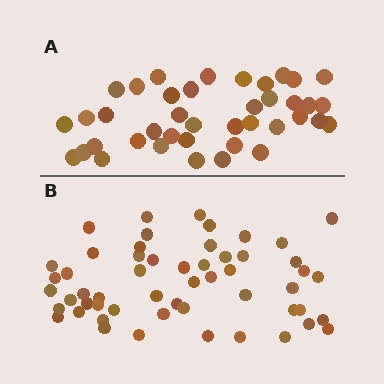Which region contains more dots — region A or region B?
Region B (the bottom region) has more dots.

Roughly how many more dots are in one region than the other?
Region B has approximately 15 more dots than region A.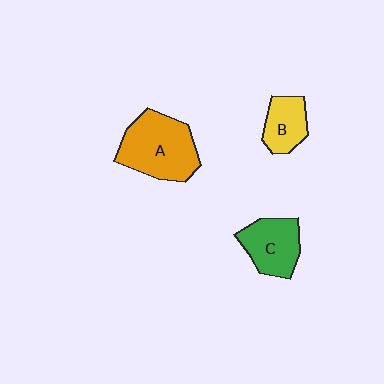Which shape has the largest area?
Shape A (orange).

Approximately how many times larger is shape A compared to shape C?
Approximately 1.5 times.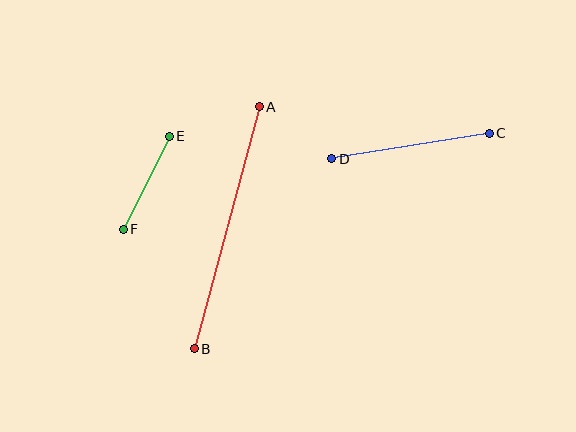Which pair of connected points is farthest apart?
Points A and B are farthest apart.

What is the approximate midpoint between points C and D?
The midpoint is at approximately (410, 146) pixels.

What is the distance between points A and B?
The distance is approximately 250 pixels.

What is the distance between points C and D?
The distance is approximately 160 pixels.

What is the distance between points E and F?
The distance is approximately 104 pixels.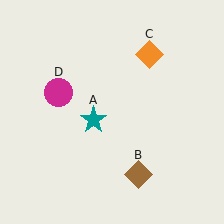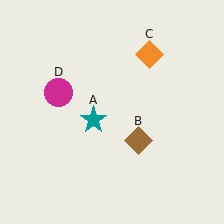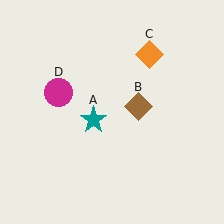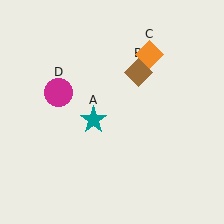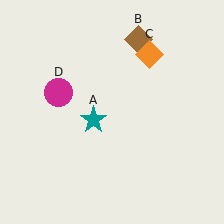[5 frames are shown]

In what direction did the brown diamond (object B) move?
The brown diamond (object B) moved up.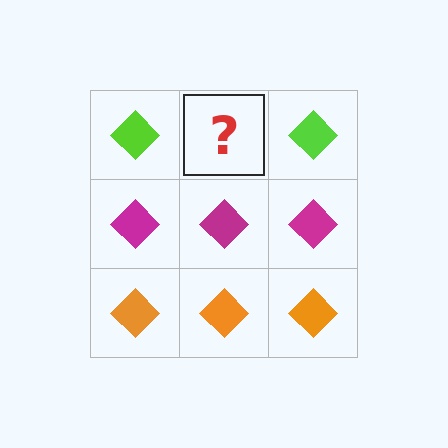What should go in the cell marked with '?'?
The missing cell should contain a lime diamond.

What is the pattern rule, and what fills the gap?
The rule is that each row has a consistent color. The gap should be filled with a lime diamond.